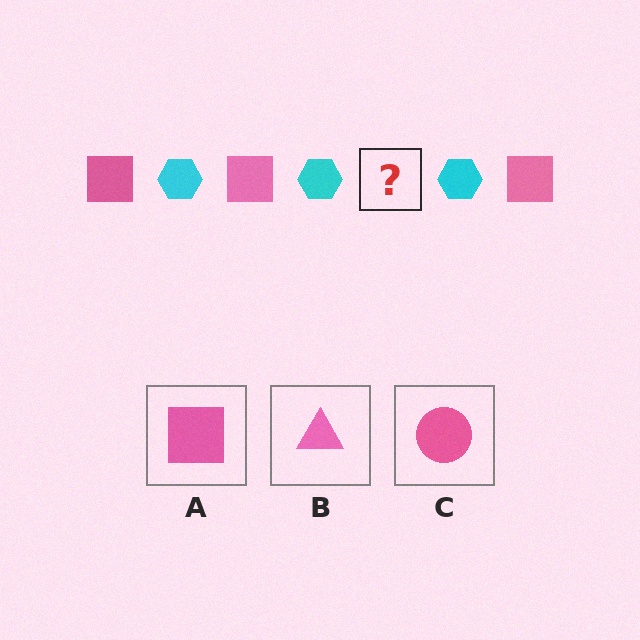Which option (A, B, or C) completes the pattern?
A.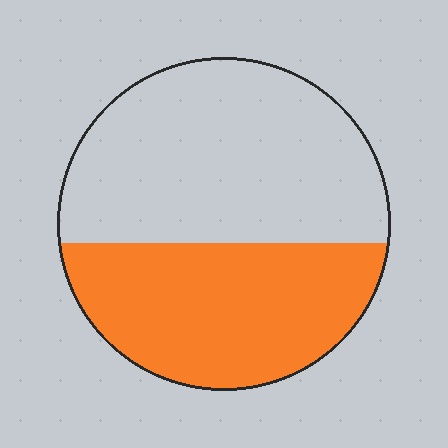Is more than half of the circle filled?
No.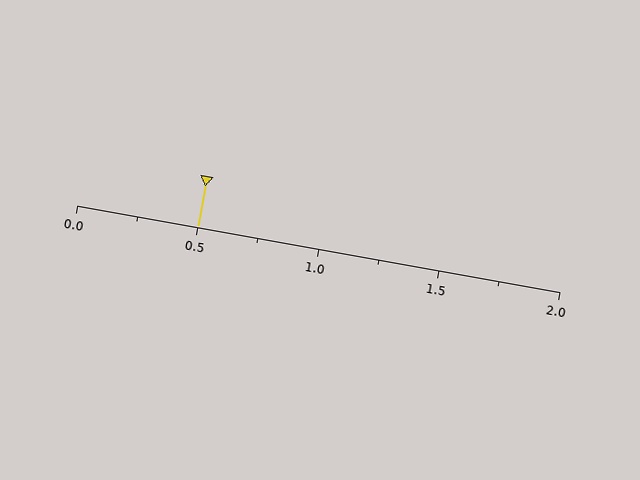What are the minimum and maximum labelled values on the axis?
The axis runs from 0.0 to 2.0.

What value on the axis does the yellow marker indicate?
The marker indicates approximately 0.5.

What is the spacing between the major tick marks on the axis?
The major ticks are spaced 0.5 apart.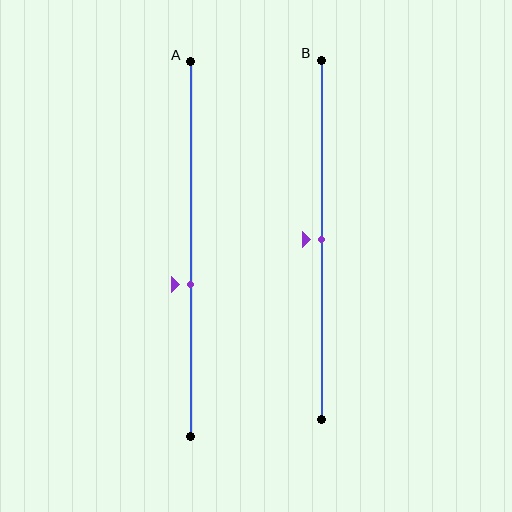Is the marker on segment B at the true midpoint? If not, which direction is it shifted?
Yes, the marker on segment B is at the true midpoint.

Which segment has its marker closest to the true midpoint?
Segment B has its marker closest to the true midpoint.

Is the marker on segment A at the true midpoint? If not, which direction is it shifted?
No, the marker on segment A is shifted downward by about 9% of the segment length.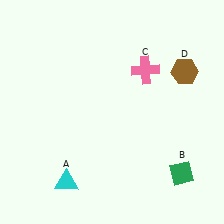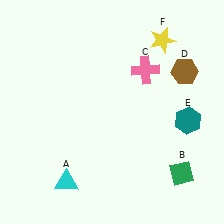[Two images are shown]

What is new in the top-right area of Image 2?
A yellow star (F) was added in the top-right area of Image 2.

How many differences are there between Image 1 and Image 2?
There are 2 differences between the two images.